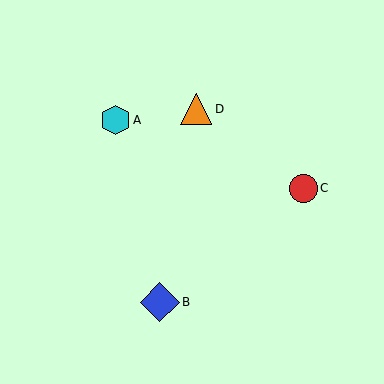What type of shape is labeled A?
Shape A is a cyan hexagon.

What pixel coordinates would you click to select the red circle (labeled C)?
Click at (304, 188) to select the red circle C.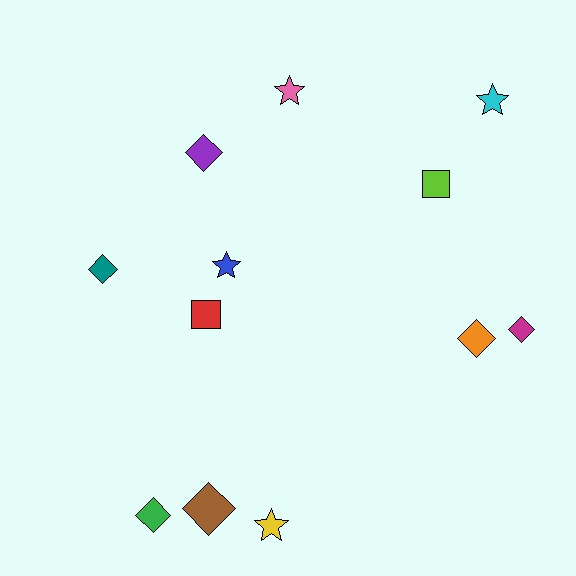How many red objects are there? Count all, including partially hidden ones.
There is 1 red object.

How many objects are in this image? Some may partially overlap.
There are 12 objects.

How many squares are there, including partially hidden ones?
There are 2 squares.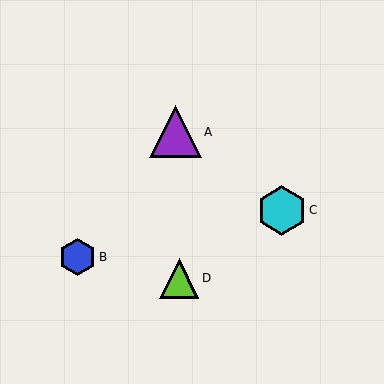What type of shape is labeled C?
Shape C is a cyan hexagon.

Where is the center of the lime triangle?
The center of the lime triangle is at (179, 278).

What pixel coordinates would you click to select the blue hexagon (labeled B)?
Click at (77, 257) to select the blue hexagon B.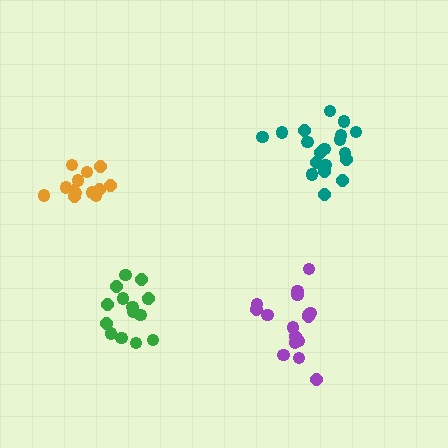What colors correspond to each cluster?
The clusters are colored: green, teal, purple, orange.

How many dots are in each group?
Group 1: 15 dots, Group 2: 19 dots, Group 3: 16 dots, Group 4: 13 dots (63 total).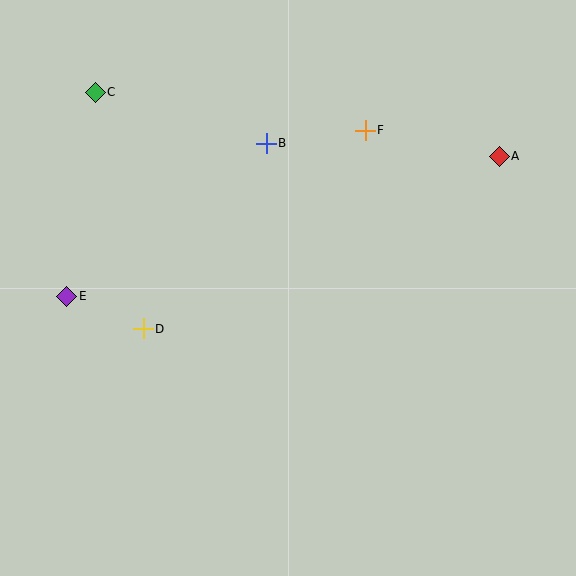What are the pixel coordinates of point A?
Point A is at (499, 156).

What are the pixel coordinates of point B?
Point B is at (266, 143).